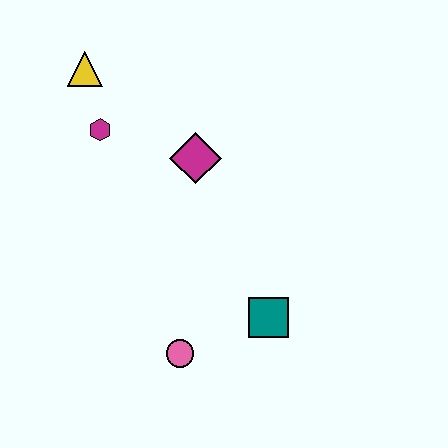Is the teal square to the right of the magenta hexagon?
Yes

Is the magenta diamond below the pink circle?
No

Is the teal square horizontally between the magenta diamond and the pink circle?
No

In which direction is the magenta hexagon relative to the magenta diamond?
The magenta hexagon is to the left of the magenta diamond.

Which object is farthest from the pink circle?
The yellow triangle is farthest from the pink circle.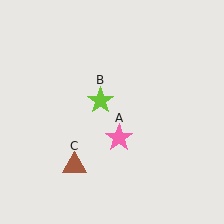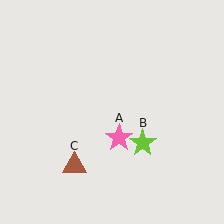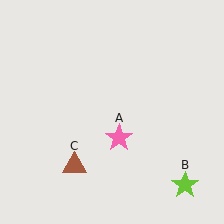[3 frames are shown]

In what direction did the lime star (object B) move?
The lime star (object B) moved down and to the right.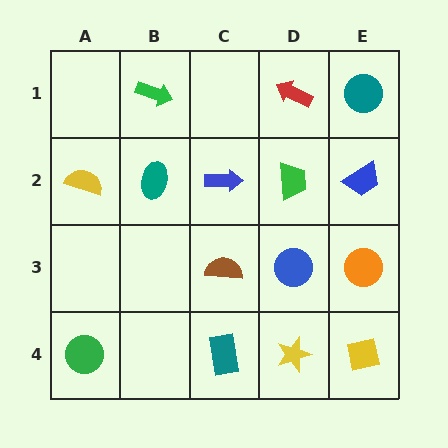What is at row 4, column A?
A green circle.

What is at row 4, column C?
A teal rectangle.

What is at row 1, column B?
A green arrow.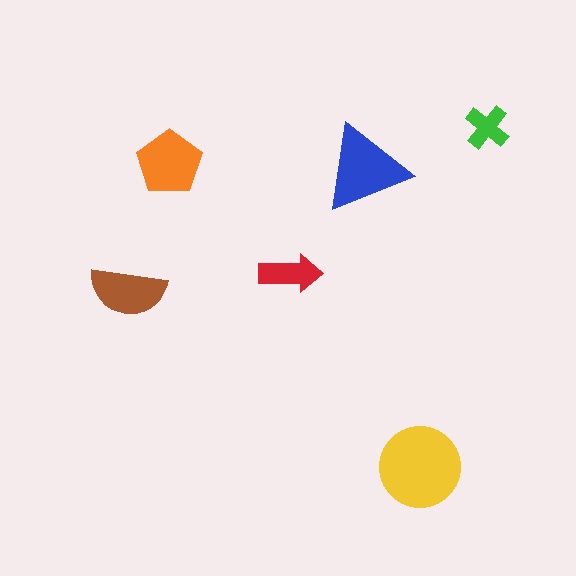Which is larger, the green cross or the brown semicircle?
The brown semicircle.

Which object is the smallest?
The green cross.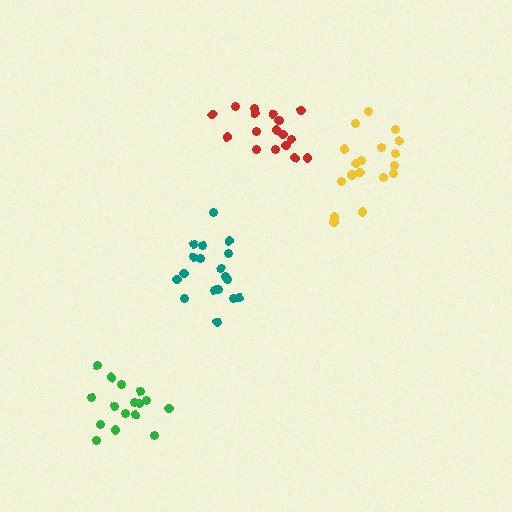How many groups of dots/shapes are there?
There are 4 groups.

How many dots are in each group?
Group 1: 18 dots, Group 2: 18 dots, Group 3: 18 dots, Group 4: 16 dots (70 total).